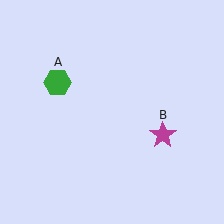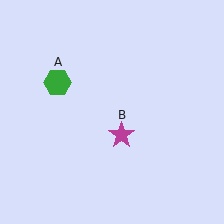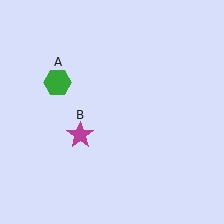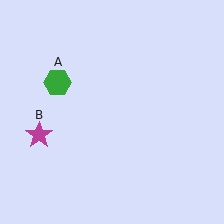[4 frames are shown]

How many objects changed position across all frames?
1 object changed position: magenta star (object B).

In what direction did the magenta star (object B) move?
The magenta star (object B) moved left.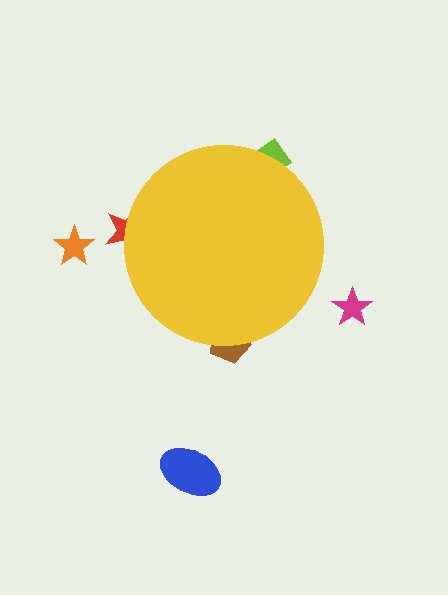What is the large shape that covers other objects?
A yellow circle.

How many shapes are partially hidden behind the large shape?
3 shapes are partially hidden.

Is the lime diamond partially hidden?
Yes, the lime diamond is partially hidden behind the yellow circle.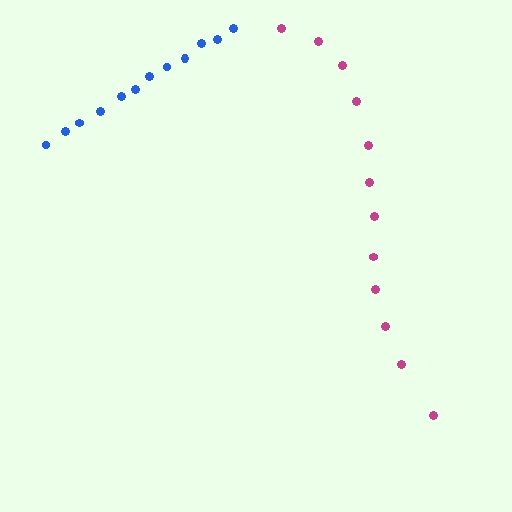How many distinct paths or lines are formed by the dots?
There are 2 distinct paths.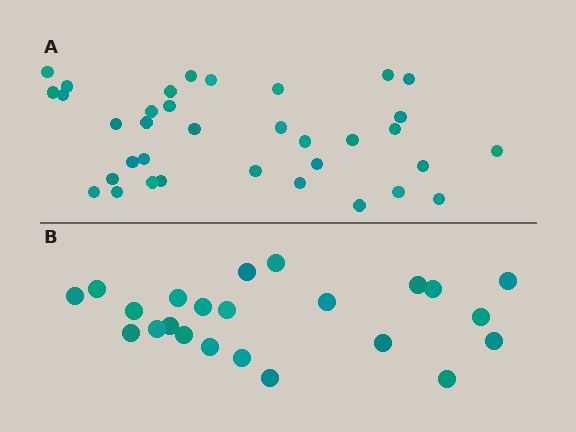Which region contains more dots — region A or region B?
Region A (the top region) has more dots.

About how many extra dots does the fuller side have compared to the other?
Region A has roughly 12 or so more dots than region B.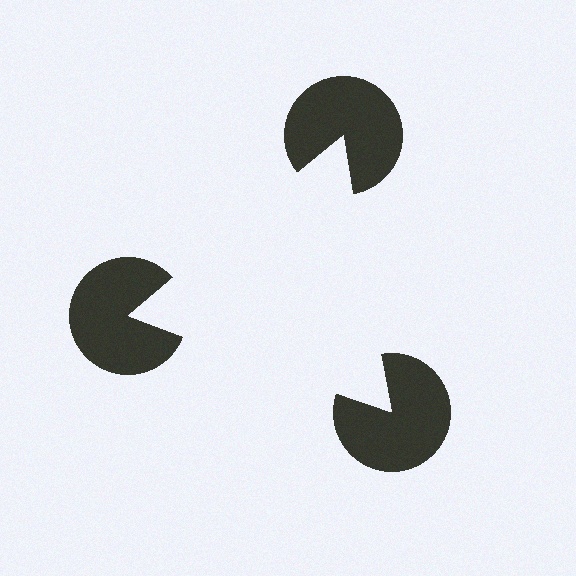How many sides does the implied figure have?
3 sides.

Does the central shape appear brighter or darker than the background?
It typically appears slightly brighter than the background, even though no actual brightness change is drawn.